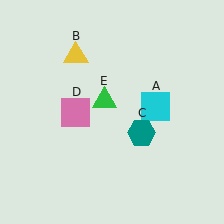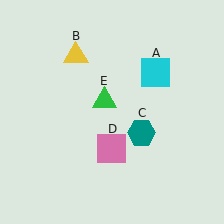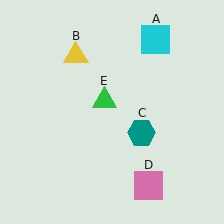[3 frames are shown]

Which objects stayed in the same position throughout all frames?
Yellow triangle (object B) and teal hexagon (object C) and green triangle (object E) remained stationary.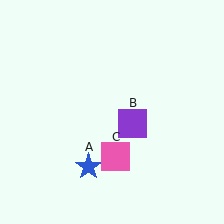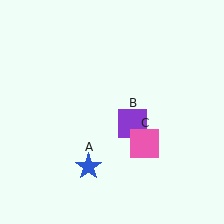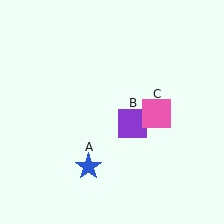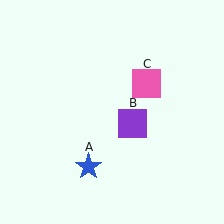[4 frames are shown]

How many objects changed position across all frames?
1 object changed position: pink square (object C).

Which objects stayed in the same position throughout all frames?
Blue star (object A) and purple square (object B) remained stationary.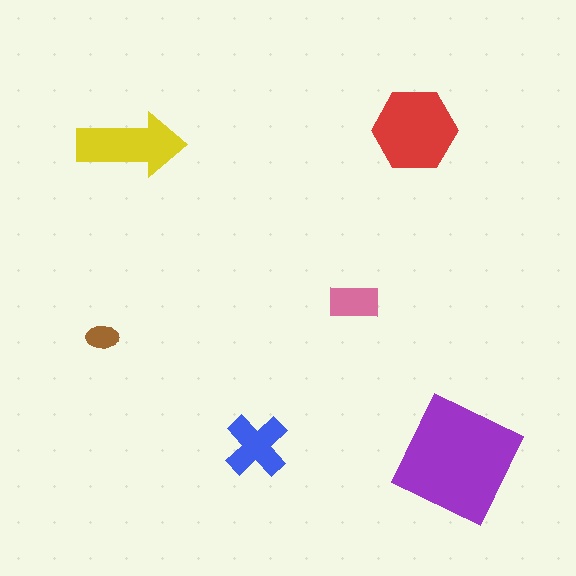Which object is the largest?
The purple square.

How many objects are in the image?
There are 6 objects in the image.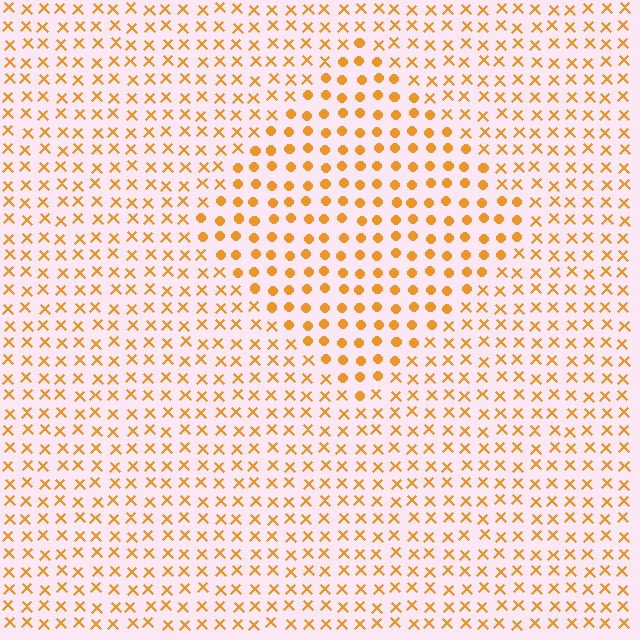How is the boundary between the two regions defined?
The boundary is defined by a change in element shape: circles inside vs. X marks outside. All elements share the same color and spacing.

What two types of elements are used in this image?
The image uses circles inside the diamond region and X marks outside it.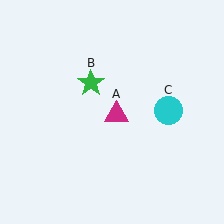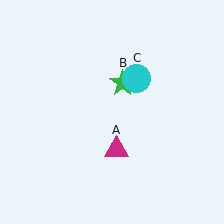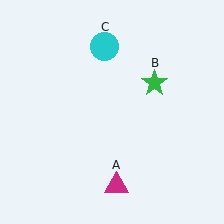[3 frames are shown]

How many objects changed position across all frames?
3 objects changed position: magenta triangle (object A), green star (object B), cyan circle (object C).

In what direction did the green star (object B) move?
The green star (object B) moved right.